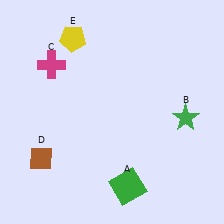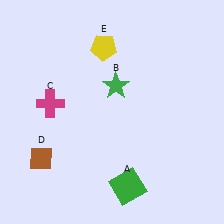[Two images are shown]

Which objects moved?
The objects that moved are: the green star (B), the magenta cross (C), the yellow pentagon (E).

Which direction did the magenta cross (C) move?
The magenta cross (C) moved down.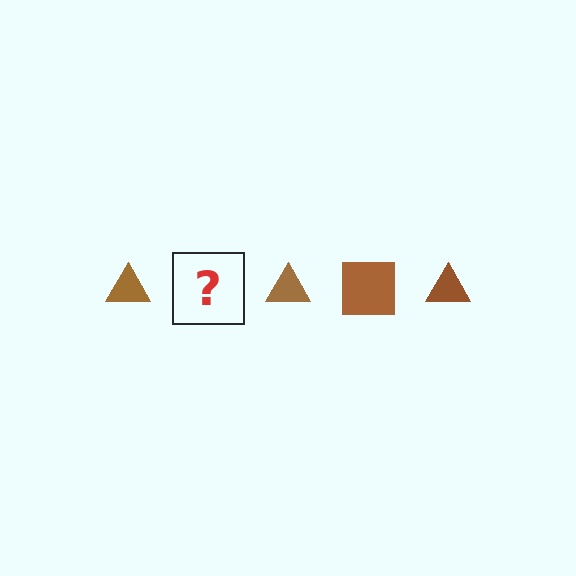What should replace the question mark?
The question mark should be replaced with a brown square.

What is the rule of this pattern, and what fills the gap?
The rule is that the pattern cycles through triangle, square shapes in brown. The gap should be filled with a brown square.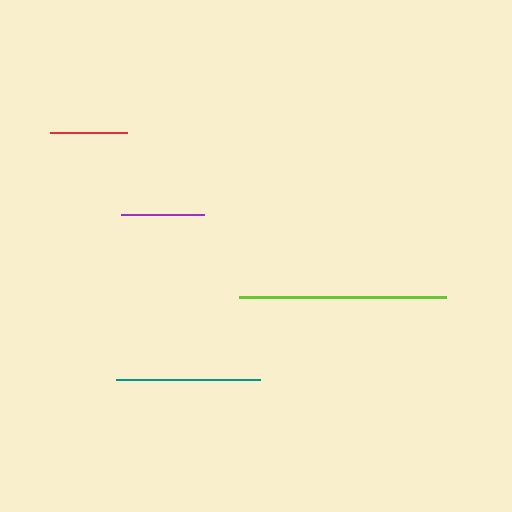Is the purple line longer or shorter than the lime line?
The lime line is longer than the purple line.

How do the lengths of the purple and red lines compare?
The purple and red lines are approximately the same length.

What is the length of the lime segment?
The lime segment is approximately 206 pixels long.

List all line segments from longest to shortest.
From longest to shortest: lime, teal, purple, red.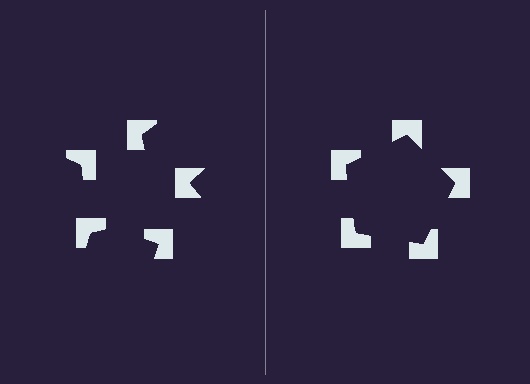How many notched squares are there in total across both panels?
10 — 5 on each side.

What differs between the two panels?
The notched squares are positioned identically on both sides; only the wedge orientations differ. On the right they align to a pentagon; on the left they are misaligned.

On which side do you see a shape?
An illusory pentagon appears on the right side. On the left side the wedge cuts are rotated, so no coherent shape forms.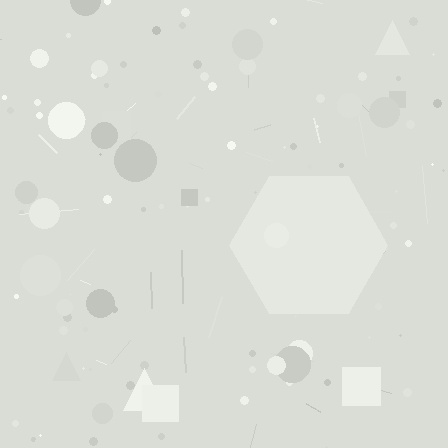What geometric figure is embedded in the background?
A hexagon is embedded in the background.